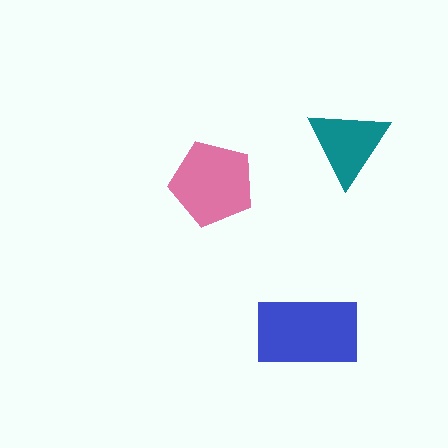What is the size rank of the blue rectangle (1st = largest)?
1st.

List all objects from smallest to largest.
The teal triangle, the pink pentagon, the blue rectangle.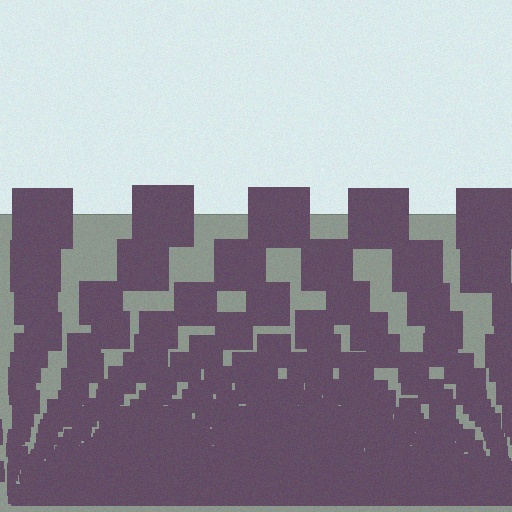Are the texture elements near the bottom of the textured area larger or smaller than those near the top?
Smaller. The gradient is inverted — elements near the bottom are smaller and denser.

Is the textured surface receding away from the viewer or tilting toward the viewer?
The surface appears to tilt toward the viewer. Texture elements get larger and sparser toward the top.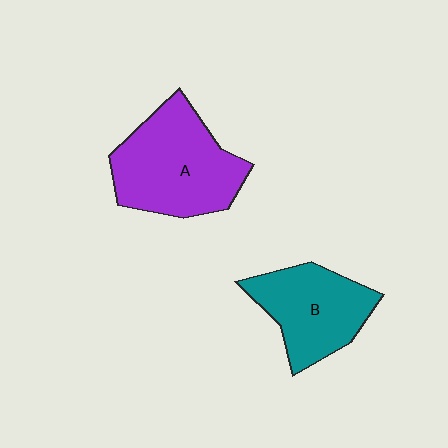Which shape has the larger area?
Shape A (purple).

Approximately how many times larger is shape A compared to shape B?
Approximately 1.3 times.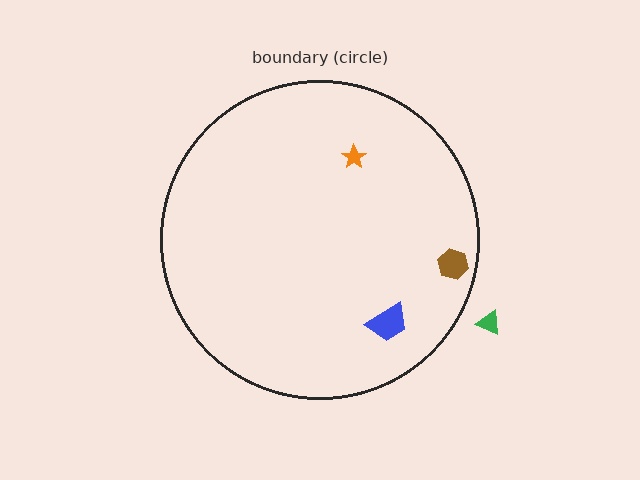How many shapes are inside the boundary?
3 inside, 1 outside.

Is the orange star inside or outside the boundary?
Inside.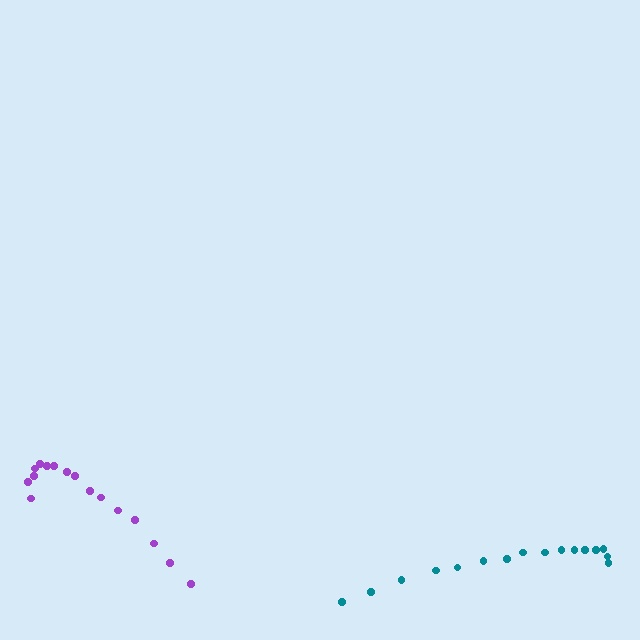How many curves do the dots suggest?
There are 2 distinct paths.